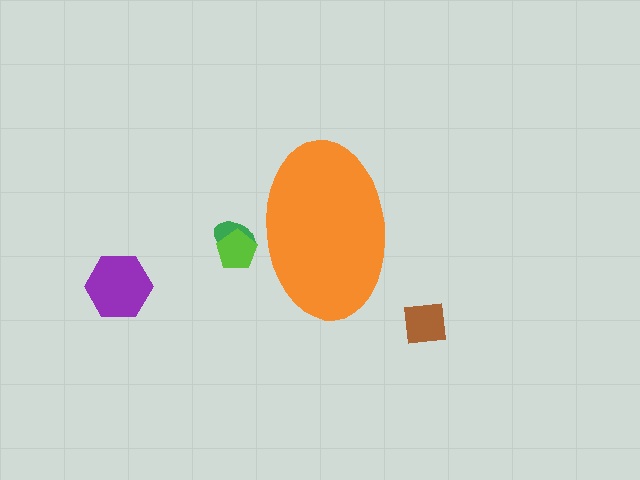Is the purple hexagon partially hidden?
No, the purple hexagon is fully visible.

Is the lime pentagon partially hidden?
Yes, the lime pentagon is partially hidden behind the orange ellipse.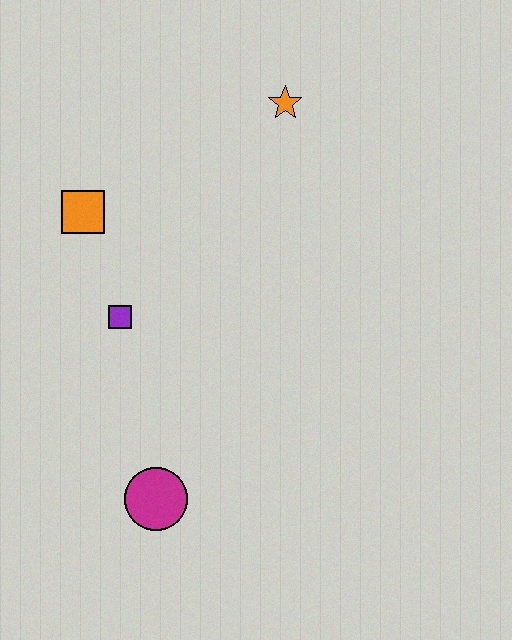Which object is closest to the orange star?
The orange square is closest to the orange star.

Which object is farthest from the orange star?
The magenta circle is farthest from the orange star.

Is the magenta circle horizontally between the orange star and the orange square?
Yes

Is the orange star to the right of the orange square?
Yes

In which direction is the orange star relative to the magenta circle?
The orange star is above the magenta circle.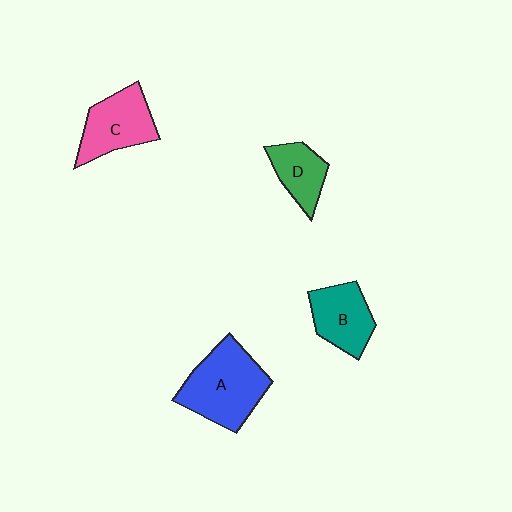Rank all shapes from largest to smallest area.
From largest to smallest: A (blue), C (pink), B (teal), D (green).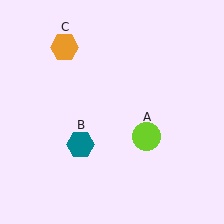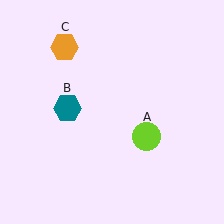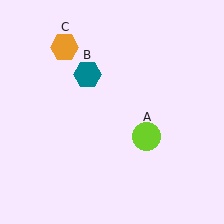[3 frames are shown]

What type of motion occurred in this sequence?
The teal hexagon (object B) rotated clockwise around the center of the scene.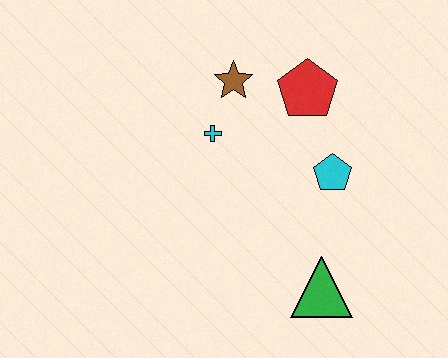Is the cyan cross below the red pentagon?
Yes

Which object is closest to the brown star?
The cyan cross is closest to the brown star.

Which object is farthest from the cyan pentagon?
The brown star is farthest from the cyan pentagon.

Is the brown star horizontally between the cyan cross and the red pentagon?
Yes